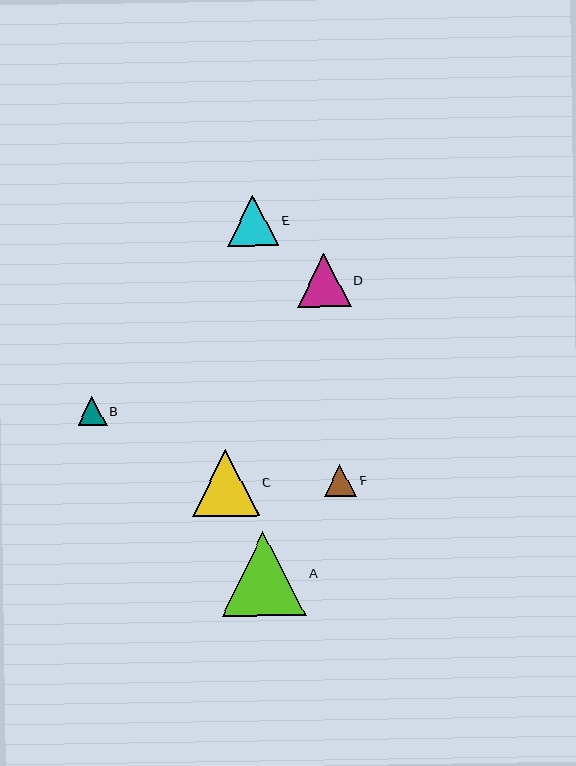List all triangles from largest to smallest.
From largest to smallest: A, C, D, E, F, B.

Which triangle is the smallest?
Triangle B is the smallest with a size of approximately 29 pixels.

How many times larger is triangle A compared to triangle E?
Triangle A is approximately 1.6 times the size of triangle E.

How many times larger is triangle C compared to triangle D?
Triangle C is approximately 1.2 times the size of triangle D.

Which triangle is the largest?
Triangle A is the largest with a size of approximately 84 pixels.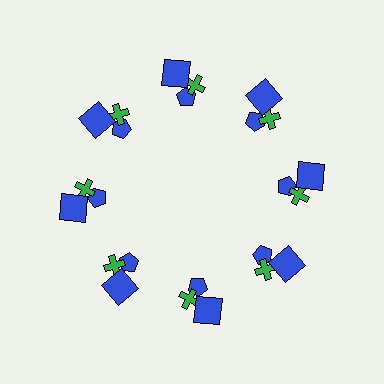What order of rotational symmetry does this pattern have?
This pattern has 8-fold rotational symmetry.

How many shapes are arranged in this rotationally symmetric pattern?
There are 24 shapes, arranged in 8 groups of 3.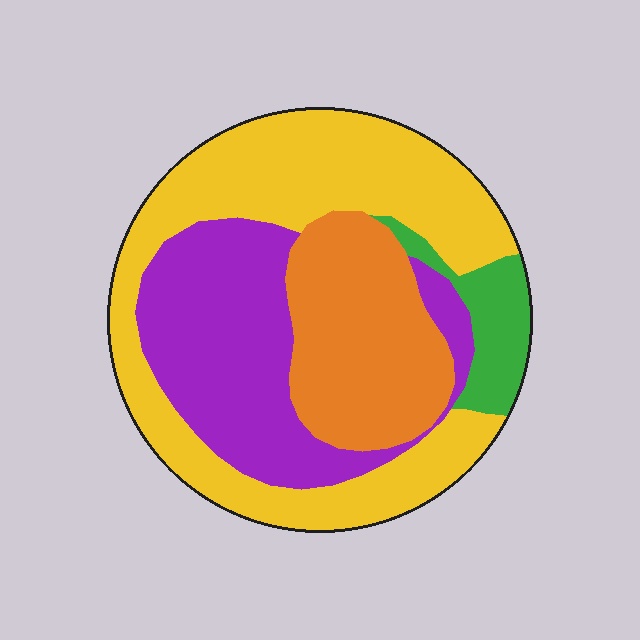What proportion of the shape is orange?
Orange covers around 20% of the shape.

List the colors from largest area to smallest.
From largest to smallest: yellow, purple, orange, green.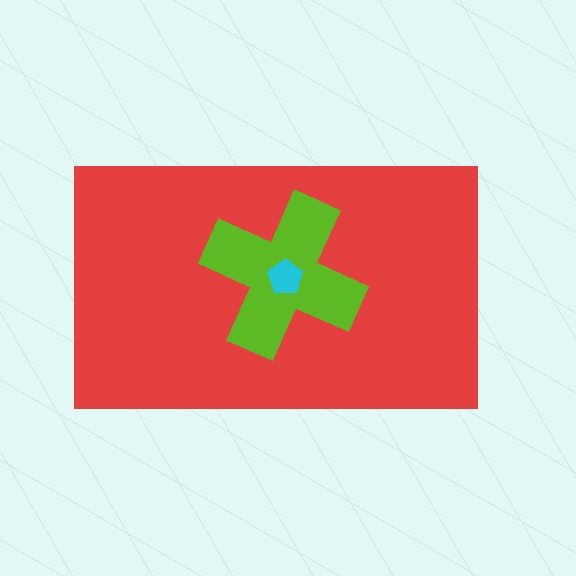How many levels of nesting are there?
3.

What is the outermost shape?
The red rectangle.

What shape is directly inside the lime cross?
The cyan pentagon.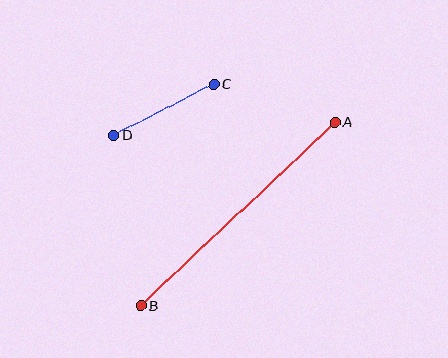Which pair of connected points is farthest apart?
Points A and B are farthest apart.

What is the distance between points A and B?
The distance is approximately 267 pixels.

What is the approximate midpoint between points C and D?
The midpoint is at approximately (164, 110) pixels.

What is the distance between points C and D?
The distance is approximately 112 pixels.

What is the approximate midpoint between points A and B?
The midpoint is at approximately (238, 214) pixels.